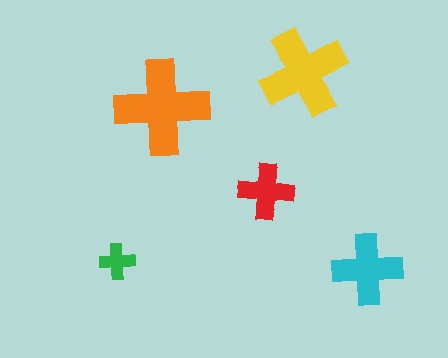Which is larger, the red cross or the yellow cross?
The yellow one.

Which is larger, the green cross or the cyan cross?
The cyan one.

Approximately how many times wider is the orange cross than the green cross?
About 2.5 times wider.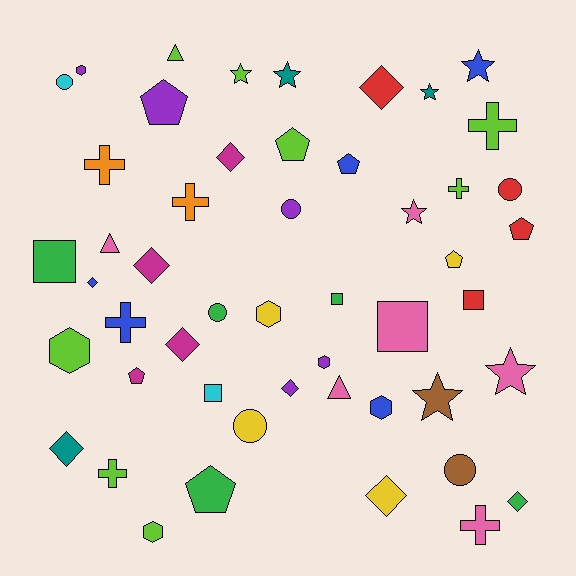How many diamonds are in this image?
There are 9 diamonds.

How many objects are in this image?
There are 50 objects.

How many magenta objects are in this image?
There are 4 magenta objects.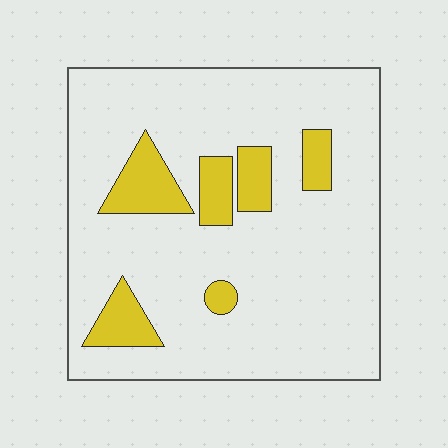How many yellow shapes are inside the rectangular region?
6.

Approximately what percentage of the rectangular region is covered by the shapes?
Approximately 15%.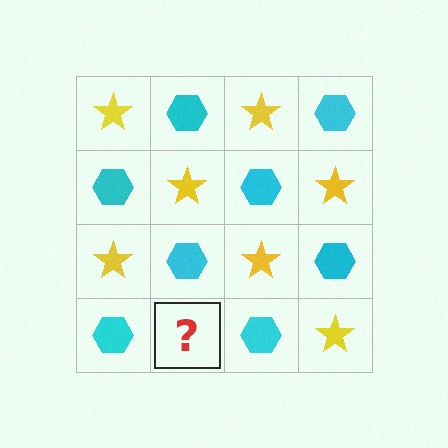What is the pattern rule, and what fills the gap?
The rule is that it alternates yellow star and cyan hexagon in a checkerboard pattern. The gap should be filled with a yellow star.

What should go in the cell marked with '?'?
The missing cell should contain a yellow star.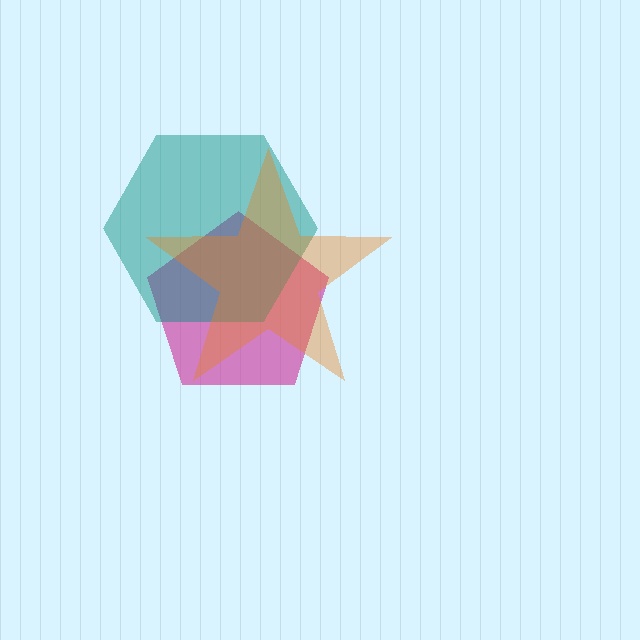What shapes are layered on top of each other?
The layered shapes are: a magenta pentagon, a teal hexagon, an orange star.